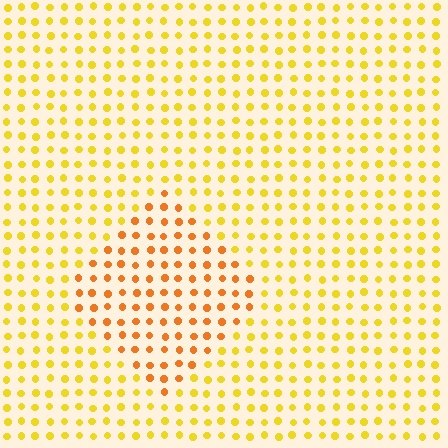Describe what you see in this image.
The image is filled with small yellow elements in a uniform arrangement. A diamond-shaped region is visible where the elements are tinted to a slightly different hue, forming a subtle color boundary.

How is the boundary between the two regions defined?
The boundary is defined purely by a slight shift in hue (about 28 degrees). Spacing, size, and orientation are identical on both sides.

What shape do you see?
I see a diamond.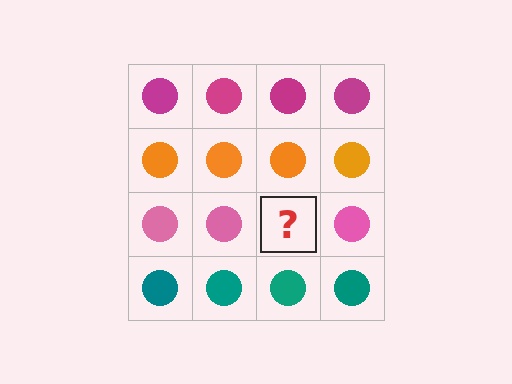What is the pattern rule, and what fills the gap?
The rule is that each row has a consistent color. The gap should be filled with a pink circle.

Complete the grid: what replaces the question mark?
The question mark should be replaced with a pink circle.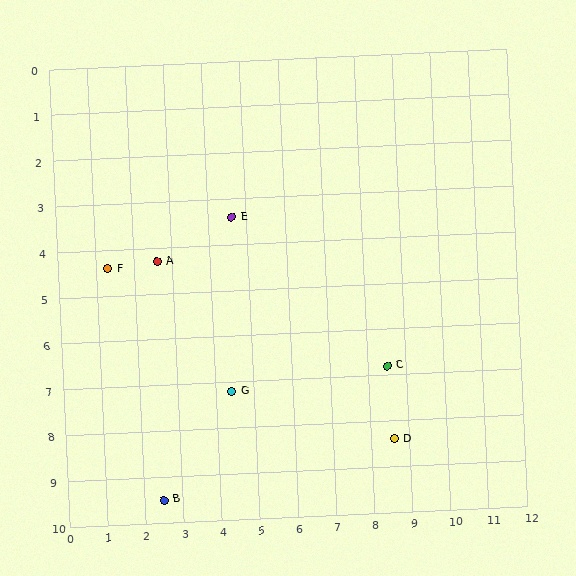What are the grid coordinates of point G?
Point G is at approximately (4.4, 7.2).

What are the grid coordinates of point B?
Point B is at approximately (2.5, 9.5).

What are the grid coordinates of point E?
Point E is at approximately (4.6, 3.4).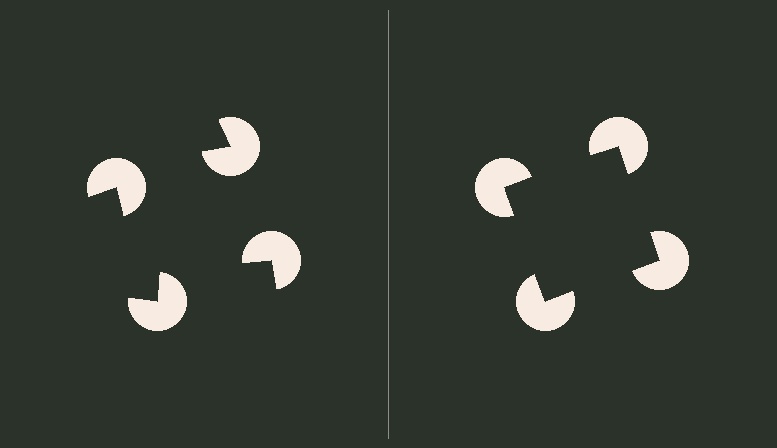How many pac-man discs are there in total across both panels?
8 — 4 on each side.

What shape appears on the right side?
An illusory square.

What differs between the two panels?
The pac-man discs are positioned identically on both sides; only the wedge orientations differ. On the right they align to a square; on the left they are misaligned.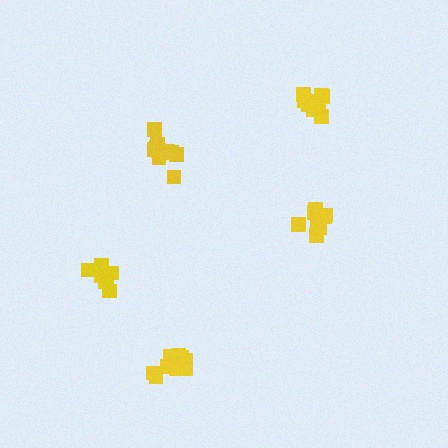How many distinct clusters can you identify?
There are 5 distinct clusters.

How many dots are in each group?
Group 1: 8 dots, Group 2: 8 dots, Group 3: 9 dots, Group 4: 10 dots, Group 5: 12 dots (47 total).